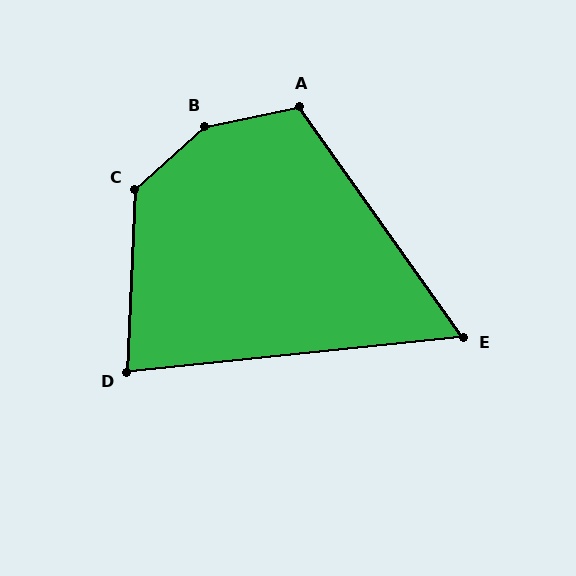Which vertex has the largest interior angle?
B, at approximately 150 degrees.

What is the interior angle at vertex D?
Approximately 81 degrees (acute).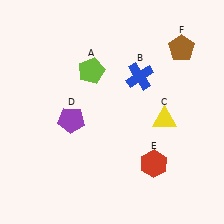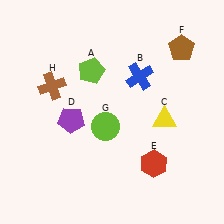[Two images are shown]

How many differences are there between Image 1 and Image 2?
There are 2 differences between the two images.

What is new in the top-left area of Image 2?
A brown cross (H) was added in the top-left area of Image 2.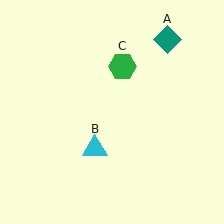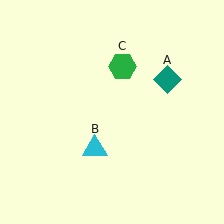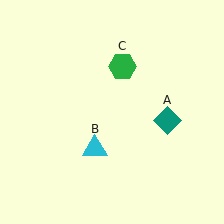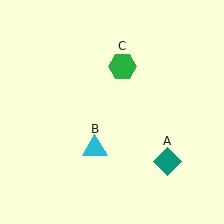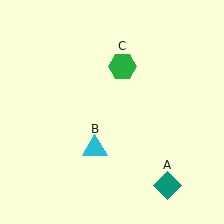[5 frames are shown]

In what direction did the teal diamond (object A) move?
The teal diamond (object A) moved down.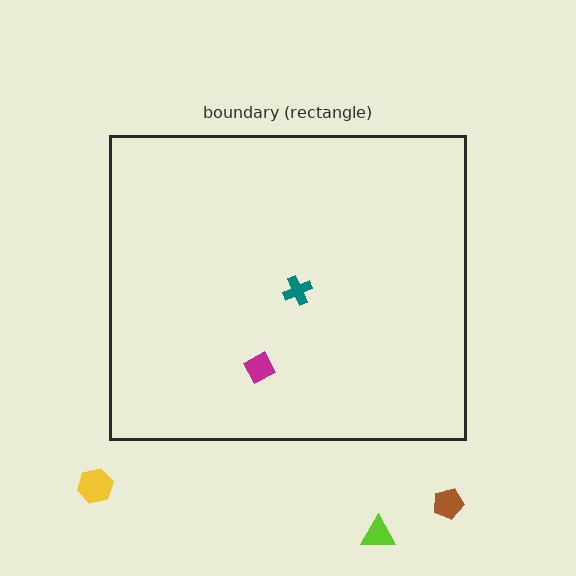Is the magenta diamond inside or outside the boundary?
Inside.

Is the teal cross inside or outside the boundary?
Inside.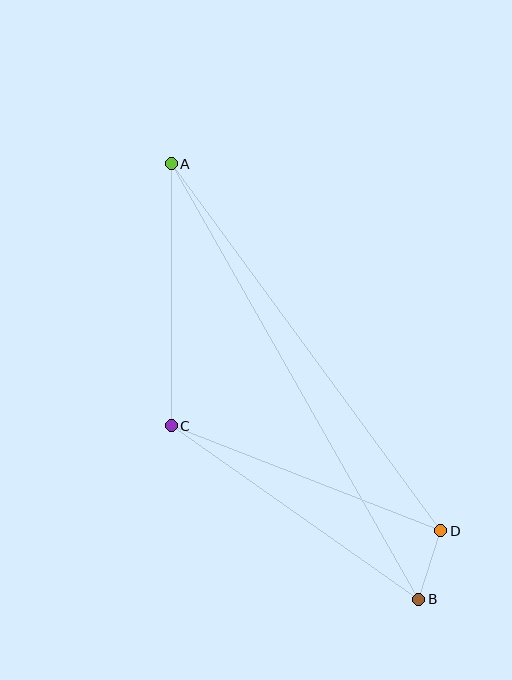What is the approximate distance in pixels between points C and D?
The distance between C and D is approximately 289 pixels.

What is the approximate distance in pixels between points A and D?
The distance between A and D is approximately 455 pixels.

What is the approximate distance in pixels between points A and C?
The distance between A and C is approximately 262 pixels.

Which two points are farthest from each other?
Points A and B are farthest from each other.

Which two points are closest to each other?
Points B and D are closest to each other.